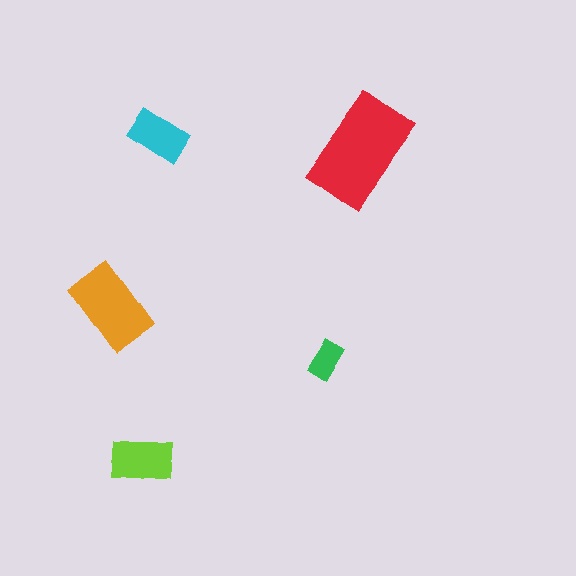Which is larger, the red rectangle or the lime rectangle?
The red one.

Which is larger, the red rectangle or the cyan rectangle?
The red one.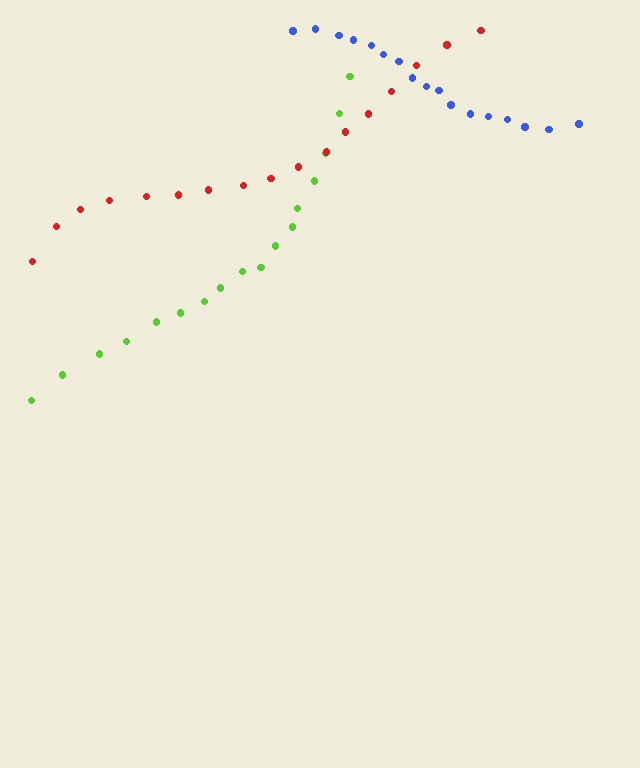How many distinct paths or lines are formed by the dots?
There are 3 distinct paths.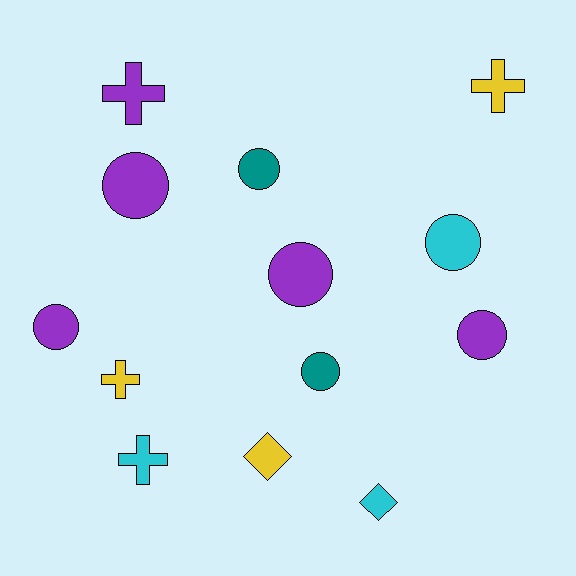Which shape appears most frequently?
Circle, with 7 objects.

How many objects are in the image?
There are 13 objects.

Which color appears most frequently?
Purple, with 5 objects.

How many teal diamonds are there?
There are no teal diamonds.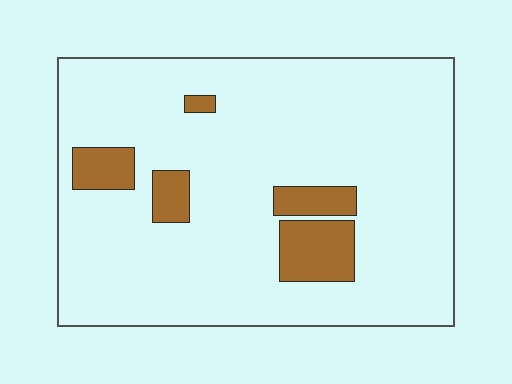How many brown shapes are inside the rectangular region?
5.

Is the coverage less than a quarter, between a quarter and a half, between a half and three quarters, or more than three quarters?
Less than a quarter.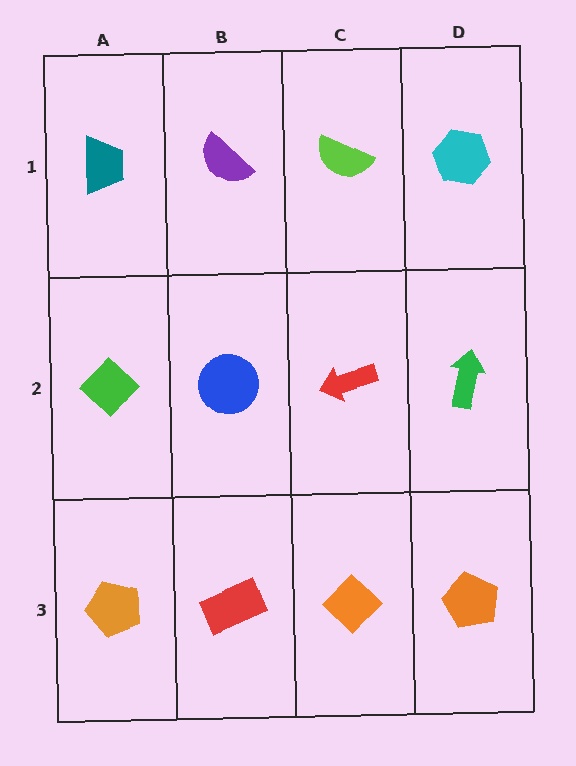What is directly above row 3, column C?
A red arrow.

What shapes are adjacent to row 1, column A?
A green diamond (row 2, column A), a purple semicircle (row 1, column B).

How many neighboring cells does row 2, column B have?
4.